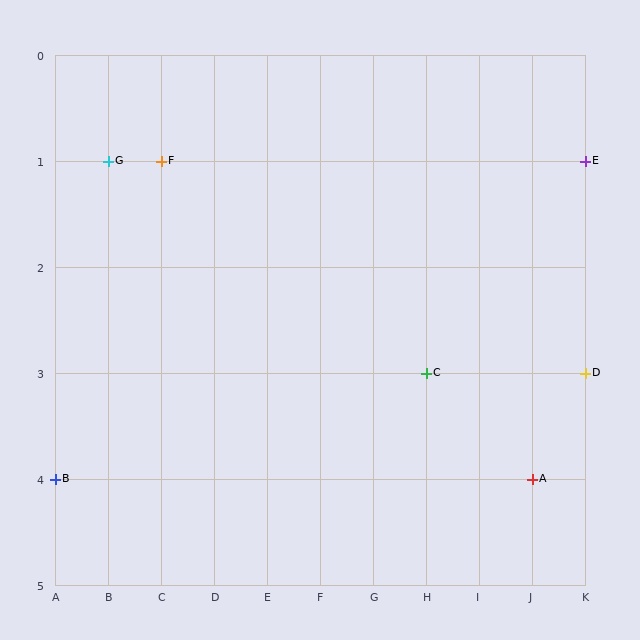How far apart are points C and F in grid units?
Points C and F are 5 columns and 2 rows apart (about 5.4 grid units diagonally).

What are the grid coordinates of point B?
Point B is at grid coordinates (A, 4).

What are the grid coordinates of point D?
Point D is at grid coordinates (K, 3).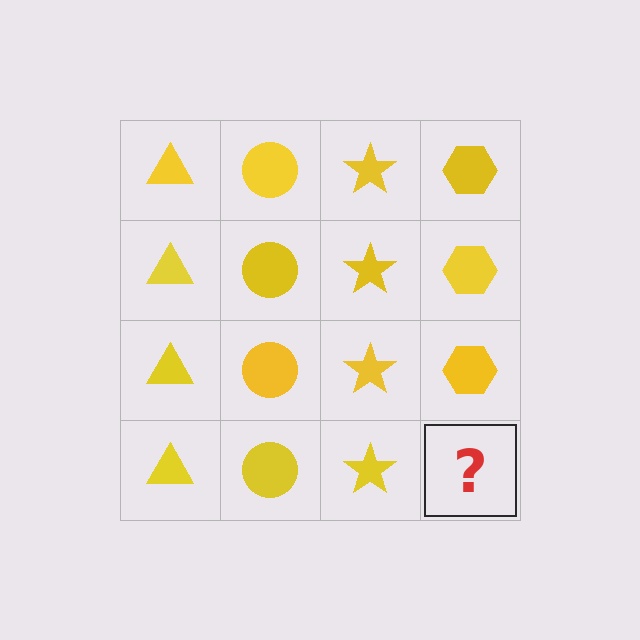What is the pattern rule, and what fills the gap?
The rule is that each column has a consistent shape. The gap should be filled with a yellow hexagon.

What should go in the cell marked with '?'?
The missing cell should contain a yellow hexagon.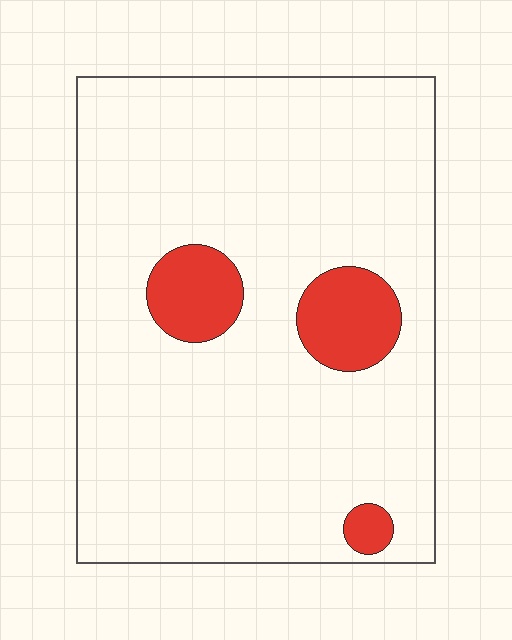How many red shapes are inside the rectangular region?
3.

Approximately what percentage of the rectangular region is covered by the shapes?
Approximately 10%.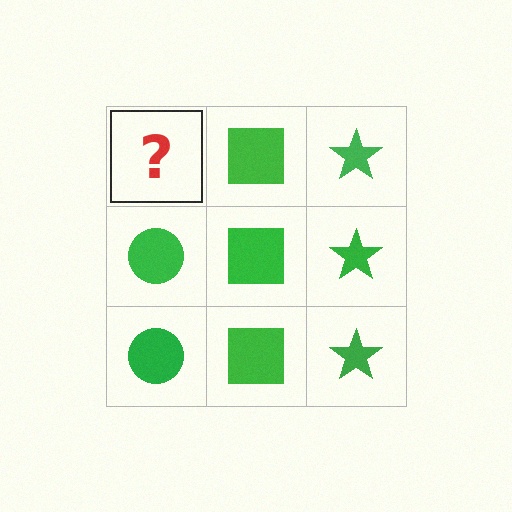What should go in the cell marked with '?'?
The missing cell should contain a green circle.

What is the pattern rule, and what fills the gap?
The rule is that each column has a consistent shape. The gap should be filled with a green circle.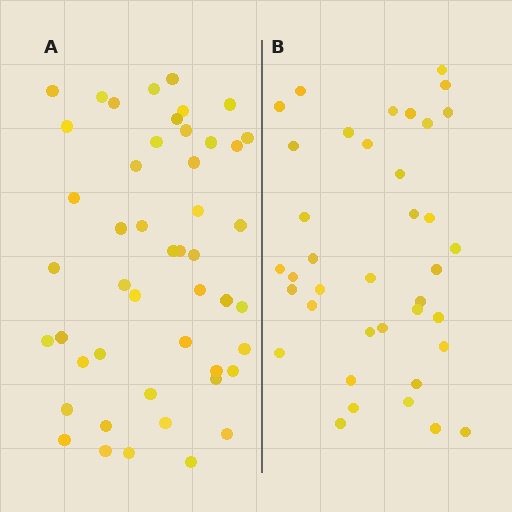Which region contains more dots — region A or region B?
Region A (the left region) has more dots.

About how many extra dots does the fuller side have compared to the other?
Region A has roughly 10 or so more dots than region B.